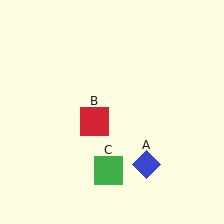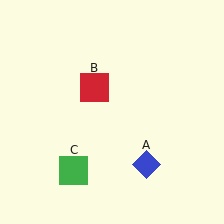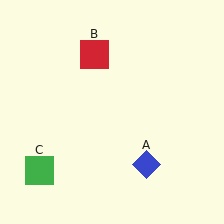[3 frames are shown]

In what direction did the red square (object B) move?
The red square (object B) moved up.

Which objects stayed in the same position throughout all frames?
Blue diamond (object A) remained stationary.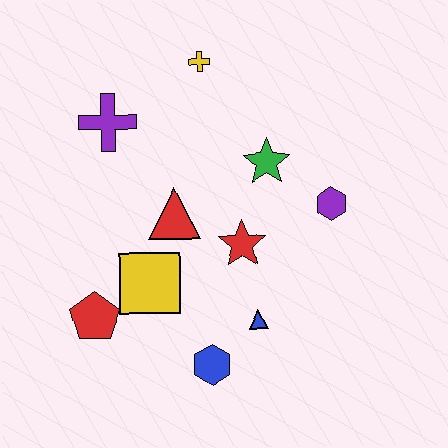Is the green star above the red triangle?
Yes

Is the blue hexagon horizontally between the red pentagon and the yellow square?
No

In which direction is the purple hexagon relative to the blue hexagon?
The purple hexagon is above the blue hexagon.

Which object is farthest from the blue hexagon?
The yellow cross is farthest from the blue hexagon.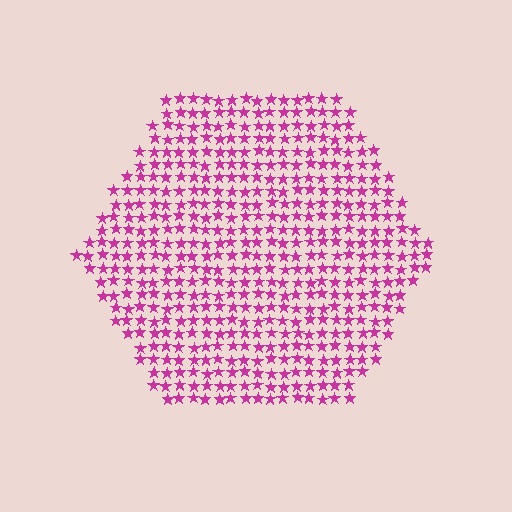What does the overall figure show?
The overall figure shows a hexagon.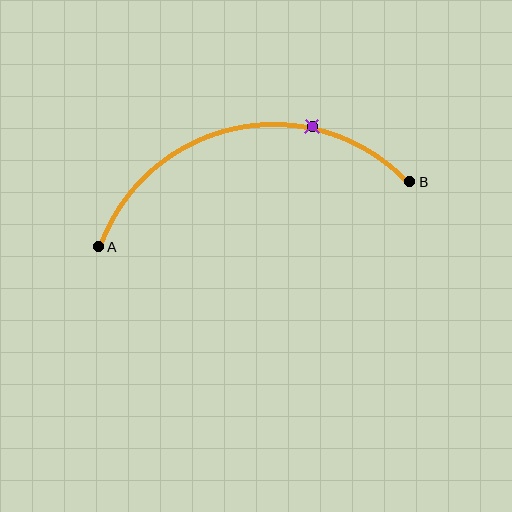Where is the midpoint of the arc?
The arc midpoint is the point on the curve farthest from the straight line joining A and B. It sits above that line.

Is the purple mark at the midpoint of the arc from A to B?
No. The purple mark lies on the arc but is closer to endpoint B. The arc midpoint would be at the point on the curve equidistant along the arc from both A and B.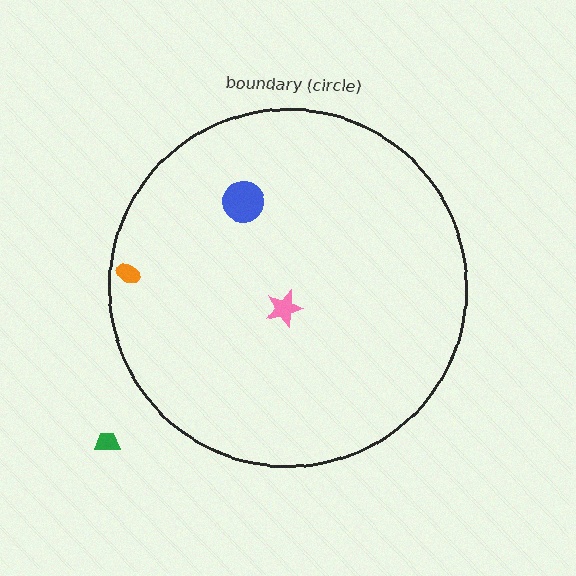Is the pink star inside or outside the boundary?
Inside.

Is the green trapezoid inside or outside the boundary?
Outside.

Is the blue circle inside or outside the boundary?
Inside.